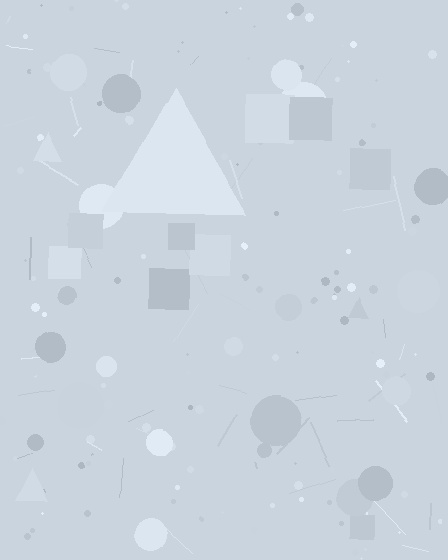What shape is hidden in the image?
A triangle is hidden in the image.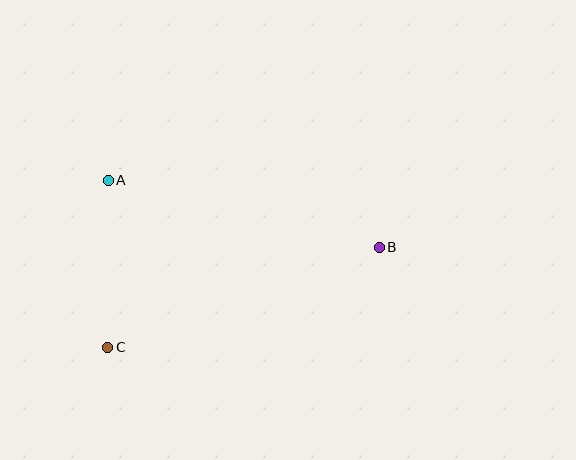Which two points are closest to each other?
Points A and C are closest to each other.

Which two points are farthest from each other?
Points B and C are farthest from each other.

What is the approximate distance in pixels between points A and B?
The distance between A and B is approximately 279 pixels.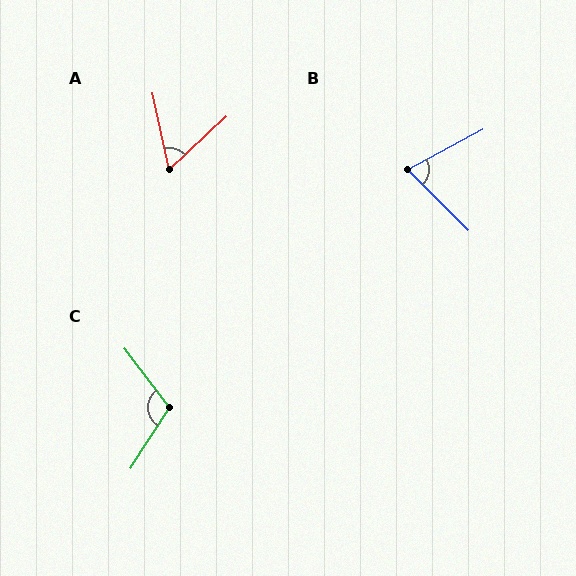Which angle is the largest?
C, at approximately 110 degrees.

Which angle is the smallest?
A, at approximately 59 degrees.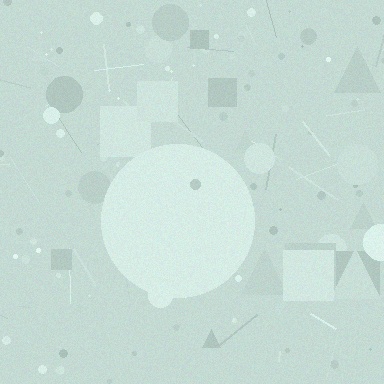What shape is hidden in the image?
A circle is hidden in the image.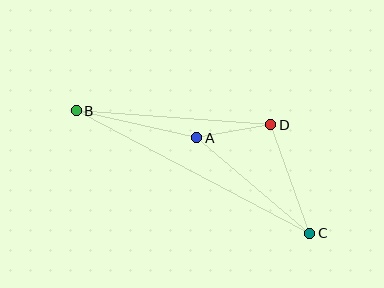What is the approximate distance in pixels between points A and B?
The distance between A and B is approximately 123 pixels.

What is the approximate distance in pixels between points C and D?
The distance between C and D is approximately 116 pixels.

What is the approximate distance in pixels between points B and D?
The distance between B and D is approximately 195 pixels.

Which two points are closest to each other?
Points A and D are closest to each other.